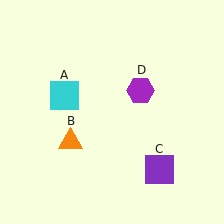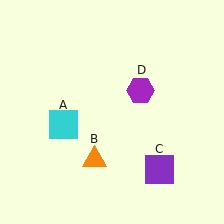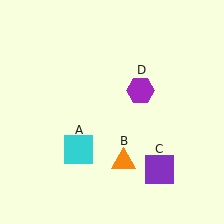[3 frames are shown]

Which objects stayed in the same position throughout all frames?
Purple square (object C) and purple hexagon (object D) remained stationary.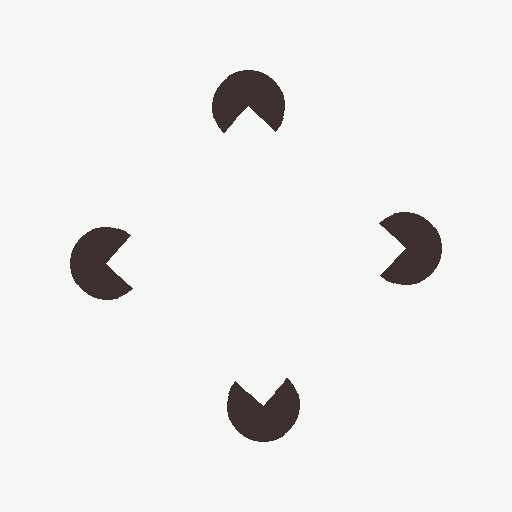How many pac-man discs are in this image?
There are 4 — one at each vertex of the illusory square.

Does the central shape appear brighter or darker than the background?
It typically appears slightly brighter than the background, even though no actual brightness change is drawn.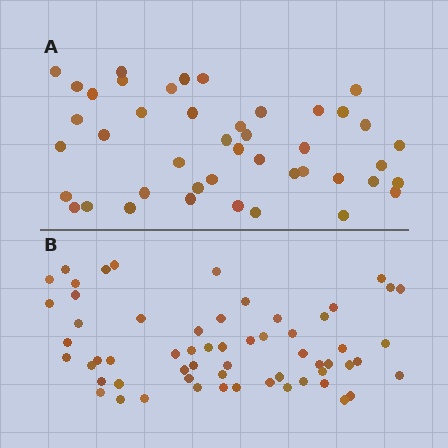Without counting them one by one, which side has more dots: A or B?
Region B (the bottom region) has more dots.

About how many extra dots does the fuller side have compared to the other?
Region B has approximately 15 more dots than region A.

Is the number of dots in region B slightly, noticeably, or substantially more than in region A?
Region B has noticeably more, but not dramatically so. The ratio is roughly 1.4 to 1.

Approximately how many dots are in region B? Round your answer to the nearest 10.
About 60 dots.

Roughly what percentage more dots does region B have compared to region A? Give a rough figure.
About 35% more.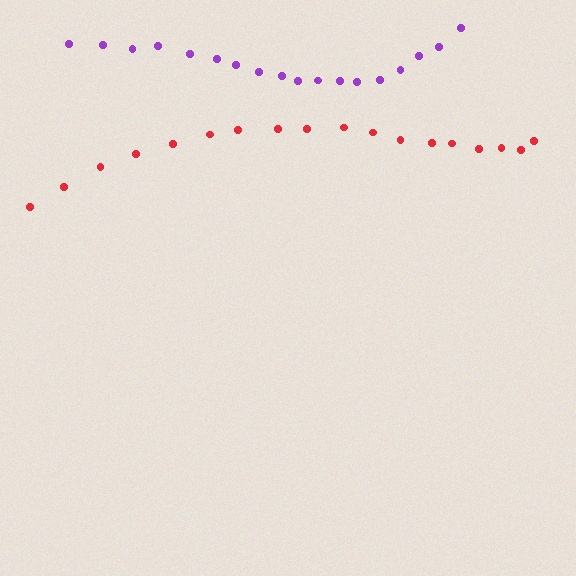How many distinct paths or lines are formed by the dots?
There are 2 distinct paths.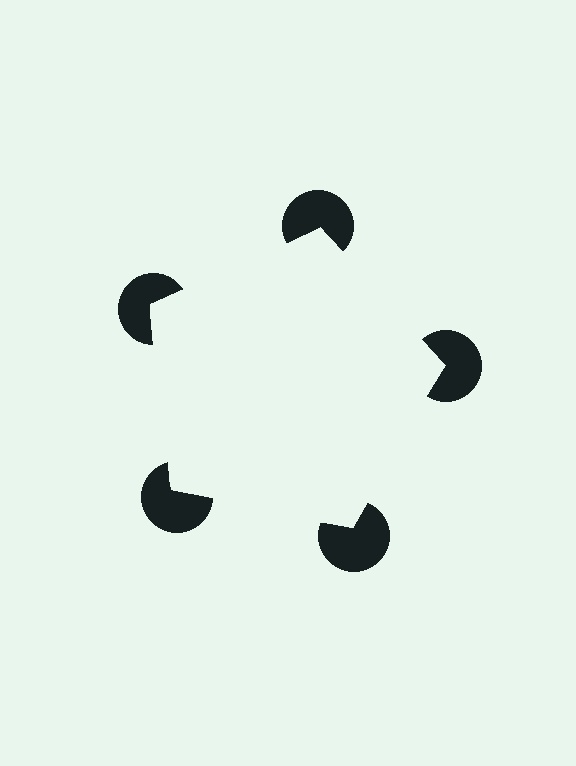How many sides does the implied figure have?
5 sides.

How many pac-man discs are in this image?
There are 5 — one at each vertex of the illusory pentagon.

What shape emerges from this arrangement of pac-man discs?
An illusory pentagon — its edges are inferred from the aligned wedge cuts in the pac-man discs, not physically drawn.